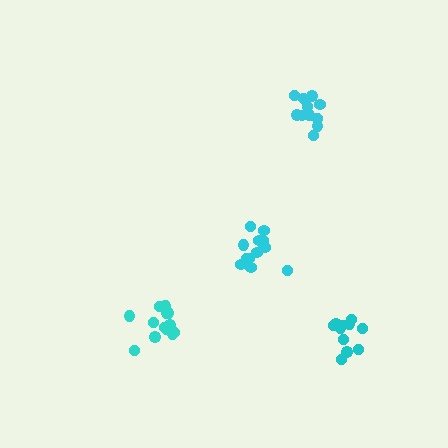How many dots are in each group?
Group 1: 13 dots, Group 2: 11 dots, Group 3: 11 dots, Group 4: 14 dots (49 total).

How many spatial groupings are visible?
There are 4 spatial groupings.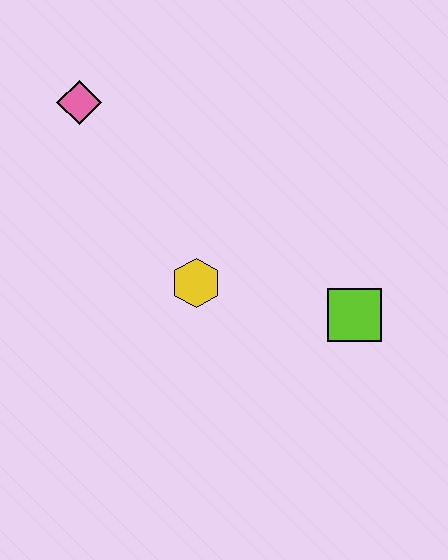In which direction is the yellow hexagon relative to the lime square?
The yellow hexagon is to the left of the lime square.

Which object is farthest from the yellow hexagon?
The pink diamond is farthest from the yellow hexagon.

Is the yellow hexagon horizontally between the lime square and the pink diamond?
Yes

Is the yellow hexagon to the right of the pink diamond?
Yes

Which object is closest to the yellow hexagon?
The lime square is closest to the yellow hexagon.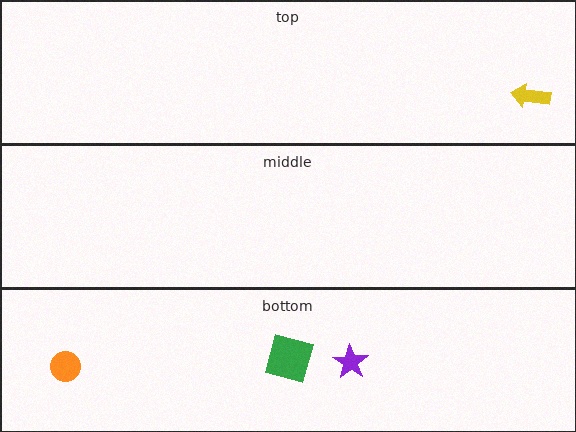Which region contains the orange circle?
The bottom region.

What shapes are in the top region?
The yellow arrow.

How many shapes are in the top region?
1.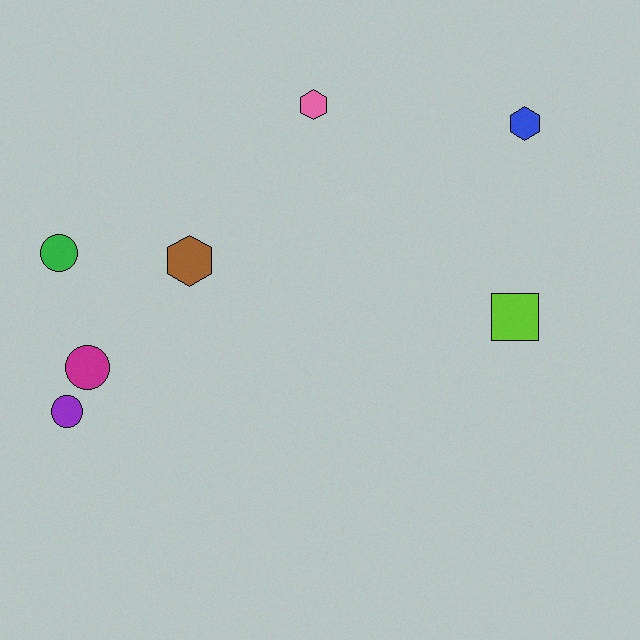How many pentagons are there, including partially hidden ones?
There are no pentagons.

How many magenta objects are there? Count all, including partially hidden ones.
There is 1 magenta object.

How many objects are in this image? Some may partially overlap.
There are 7 objects.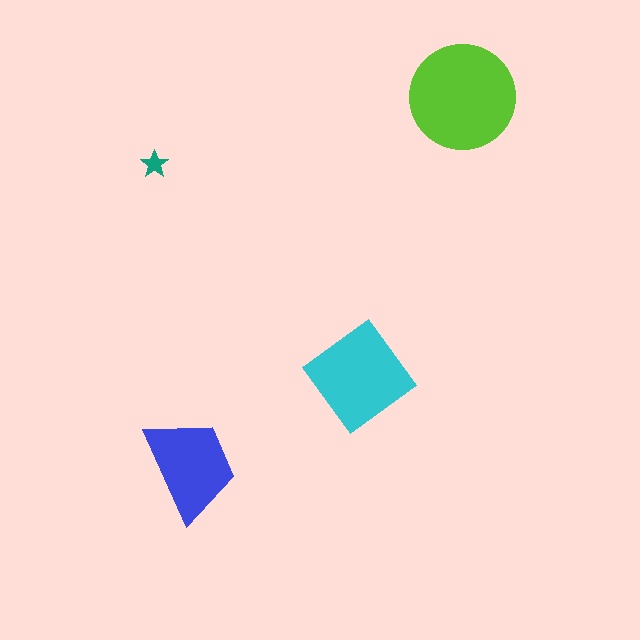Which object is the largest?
The lime circle.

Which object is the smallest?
The teal star.